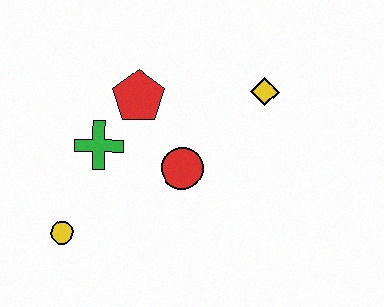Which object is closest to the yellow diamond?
The red circle is closest to the yellow diamond.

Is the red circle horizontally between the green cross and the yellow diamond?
Yes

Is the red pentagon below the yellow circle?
No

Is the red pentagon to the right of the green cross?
Yes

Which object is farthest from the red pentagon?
The yellow circle is farthest from the red pentagon.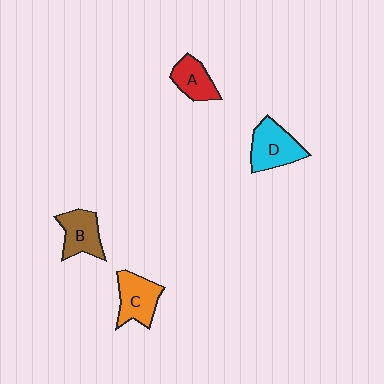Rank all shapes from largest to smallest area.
From largest to smallest: D (cyan), C (orange), B (brown), A (red).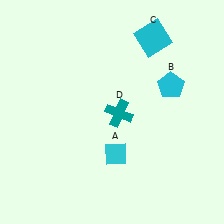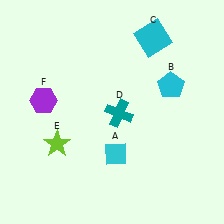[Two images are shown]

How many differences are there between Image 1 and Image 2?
There are 2 differences between the two images.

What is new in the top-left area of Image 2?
A purple hexagon (F) was added in the top-left area of Image 2.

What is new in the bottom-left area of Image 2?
A lime star (E) was added in the bottom-left area of Image 2.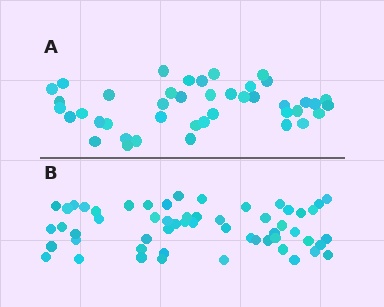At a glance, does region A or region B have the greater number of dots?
Region B (the bottom region) has more dots.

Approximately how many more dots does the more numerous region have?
Region B has approximately 15 more dots than region A.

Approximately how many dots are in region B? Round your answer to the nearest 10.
About 60 dots. (The exact count is 56, which rounds to 60.)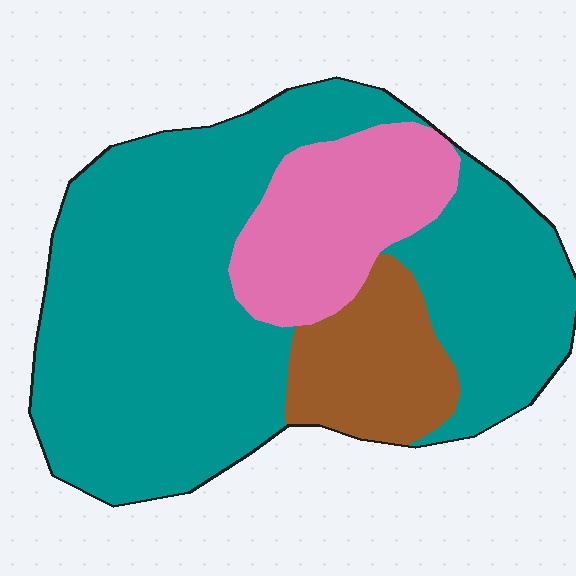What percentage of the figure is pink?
Pink covers about 20% of the figure.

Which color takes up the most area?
Teal, at roughly 70%.